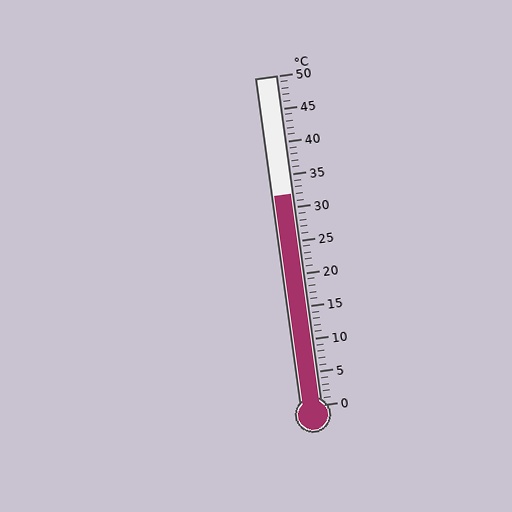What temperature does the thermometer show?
The thermometer shows approximately 32°C.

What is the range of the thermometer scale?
The thermometer scale ranges from 0°C to 50°C.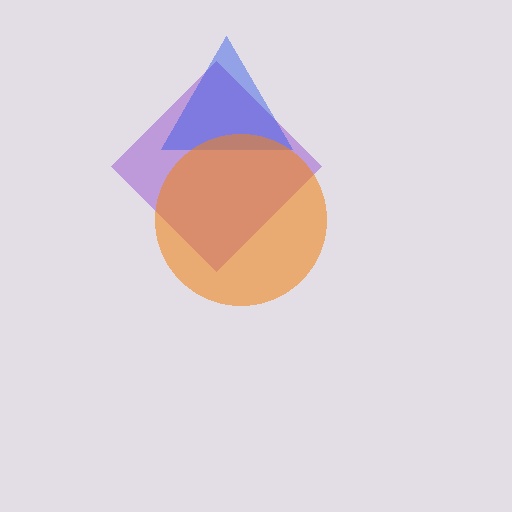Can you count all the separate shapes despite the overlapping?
Yes, there are 3 separate shapes.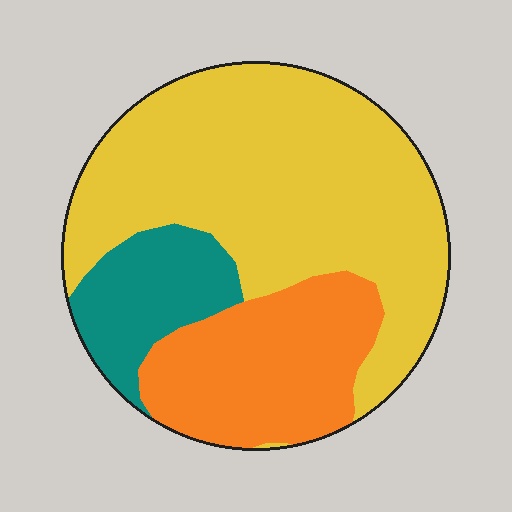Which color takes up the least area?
Teal, at roughly 15%.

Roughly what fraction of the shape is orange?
Orange takes up about one quarter (1/4) of the shape.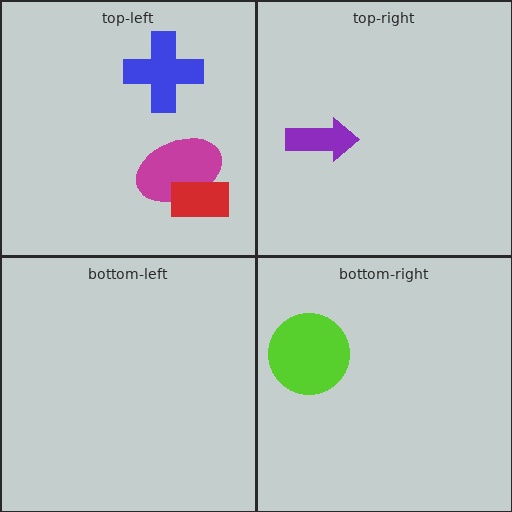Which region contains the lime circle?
The bottom-right region.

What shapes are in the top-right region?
The purple arrow.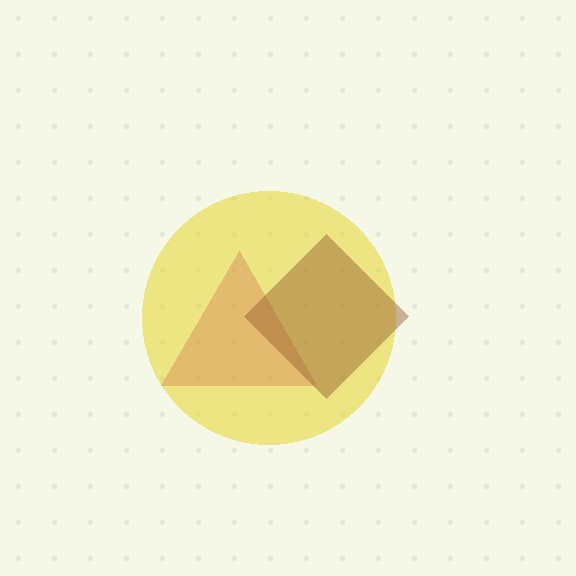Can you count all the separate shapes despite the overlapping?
Yes, there are 3 separate shapes.